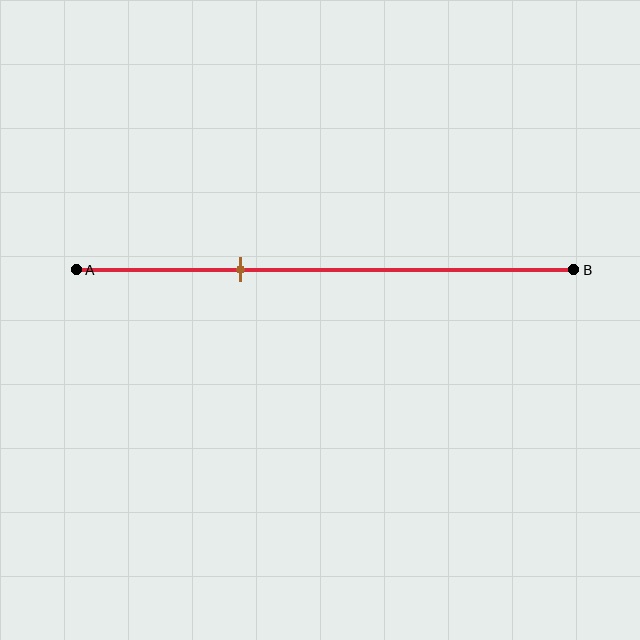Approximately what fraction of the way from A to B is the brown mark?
The brown mark is approximately 35% of the way from A to B.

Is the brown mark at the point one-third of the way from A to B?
Yes, the mark is approximately at the one-third point.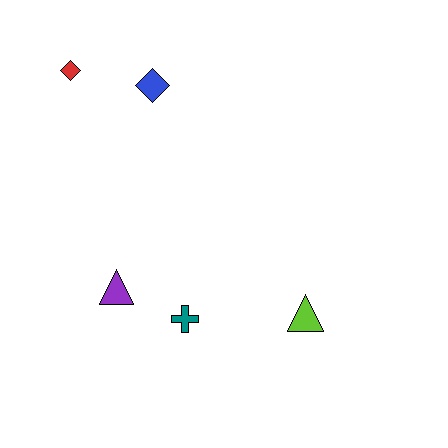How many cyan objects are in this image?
There are no cyan objects.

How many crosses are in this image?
There is 1 cross.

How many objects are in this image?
There are 5 objects.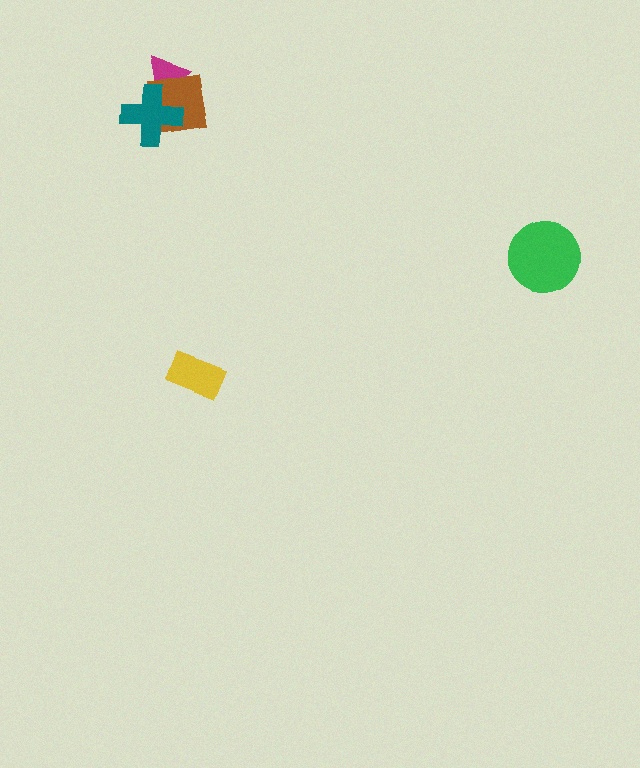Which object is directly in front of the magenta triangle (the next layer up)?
The brown square is directly in front of the magenta triangle.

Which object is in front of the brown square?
The teal cross is in front of the brown square.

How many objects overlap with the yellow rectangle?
0 objects overlap with the yellow rectangle.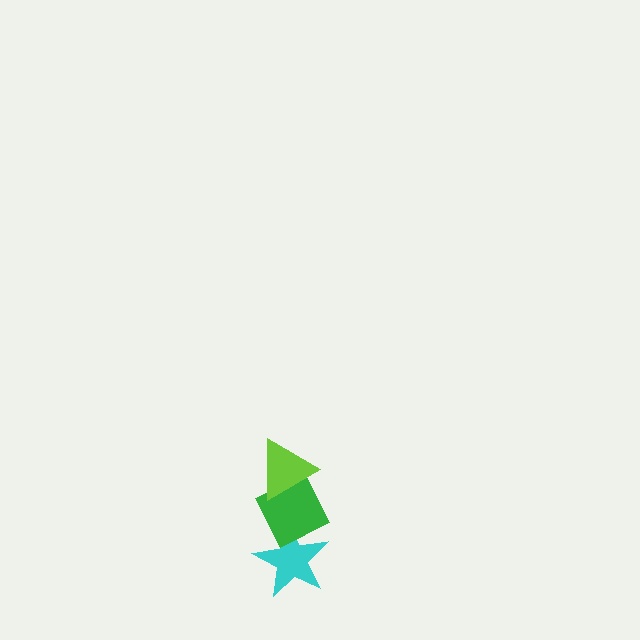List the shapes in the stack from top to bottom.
From top to bottom: the lime triangle, the green diamond, the cyan star.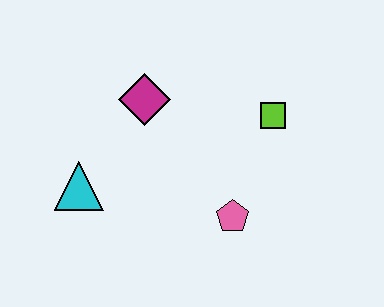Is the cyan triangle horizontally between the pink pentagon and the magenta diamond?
No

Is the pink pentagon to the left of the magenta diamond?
No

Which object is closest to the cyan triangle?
The magenta diamond is closest to the cyan triangle.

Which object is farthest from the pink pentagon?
The cyan triangle is farthest from the pink pentagon.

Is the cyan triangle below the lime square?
Yes